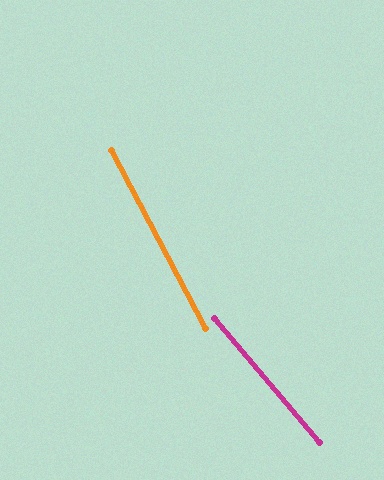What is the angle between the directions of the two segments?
Approximately 13 degrees.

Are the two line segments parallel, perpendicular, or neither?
Neither parallel nor perpendicular — they differ by about 13°.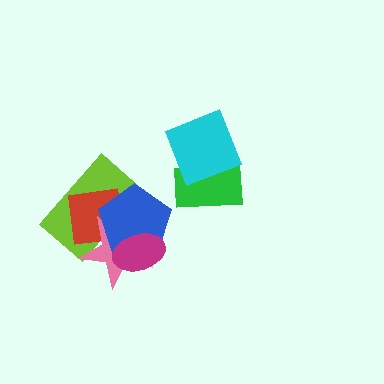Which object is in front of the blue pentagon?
The magenta ellipse is in front of the blue pentagon.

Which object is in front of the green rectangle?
The cyan diamond is in front of the green rectangle.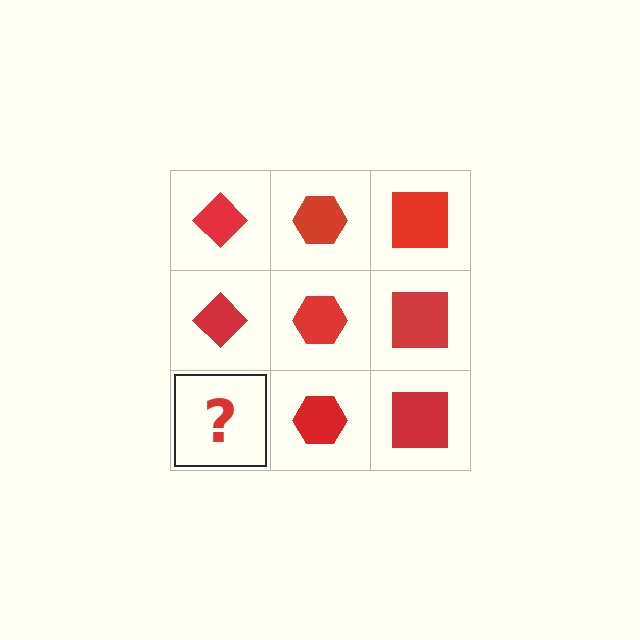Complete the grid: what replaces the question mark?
The question mark should be replaced with a red diamond.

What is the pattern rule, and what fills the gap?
The rule is that each column has a consistent shape. The gap should be filled with a red diamond.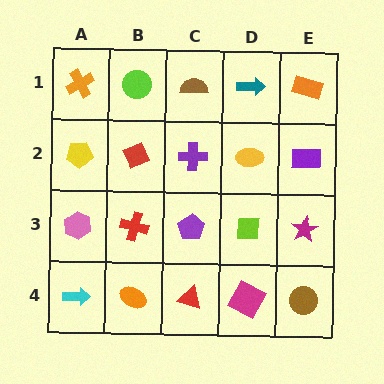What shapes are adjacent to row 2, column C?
A brown semicircle (row 1, column C), a purple pentagon (row 3, column C), a red diamond (row 2, column B), a yellow ellipse (row 2, column D).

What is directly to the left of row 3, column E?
A lime square.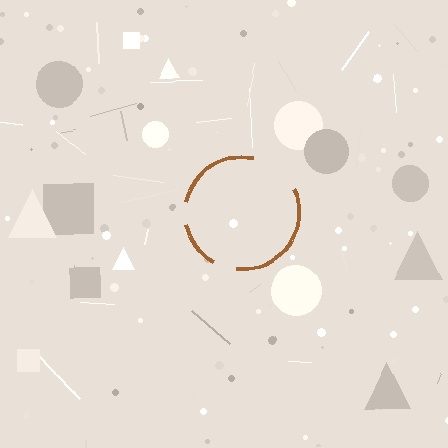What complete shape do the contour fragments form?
The contour fragments form a circle.